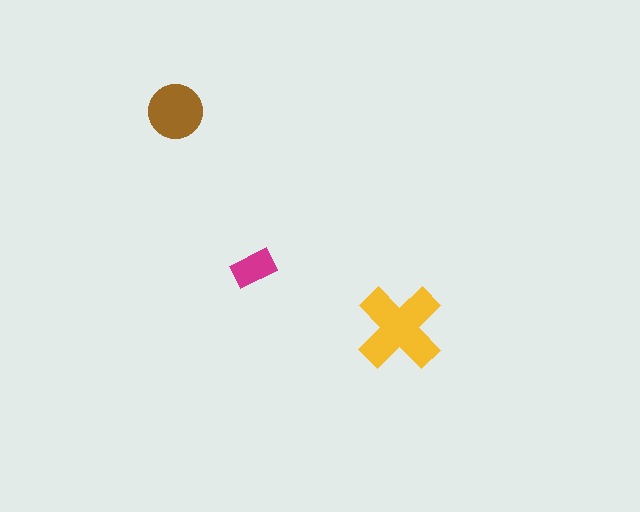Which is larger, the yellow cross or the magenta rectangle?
The yellow cross.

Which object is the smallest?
The magenta rectangle.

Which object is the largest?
The yellow cross.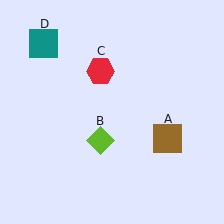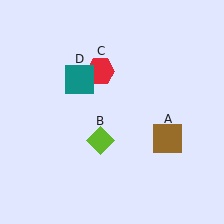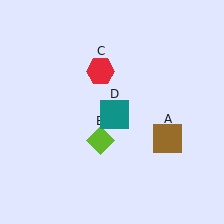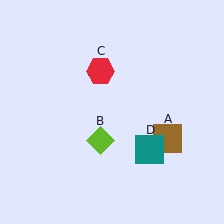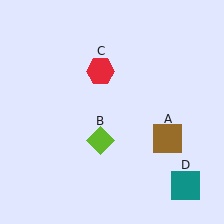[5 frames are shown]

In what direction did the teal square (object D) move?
The teal square (object D) moved down and to the right.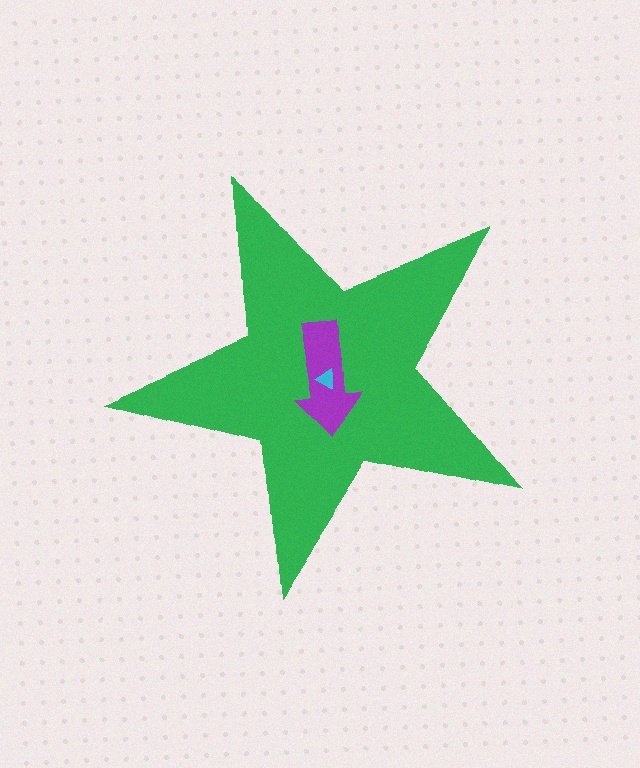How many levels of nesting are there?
3.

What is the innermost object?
The cyan triangle.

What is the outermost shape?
The green star.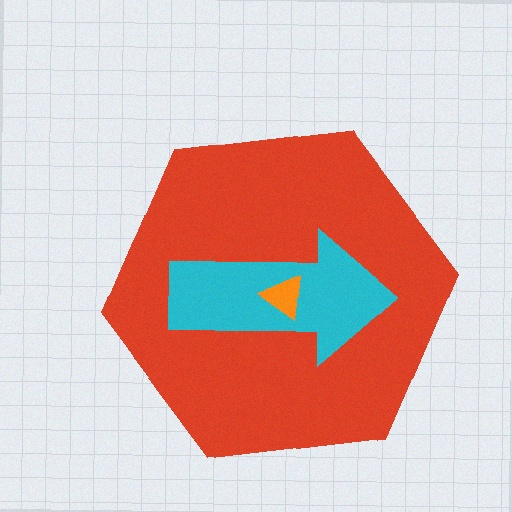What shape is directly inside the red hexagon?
The cyan arrow.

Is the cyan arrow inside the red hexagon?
Yes.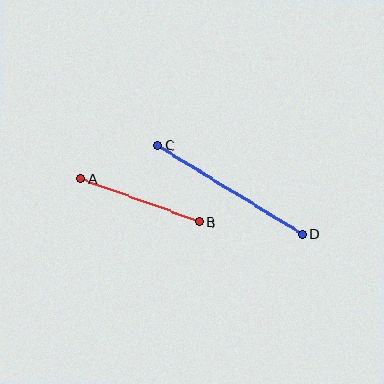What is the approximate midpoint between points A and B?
The midpoint is at approximately (140, 200) pixels.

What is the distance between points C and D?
The distance is approximately 170 pixels.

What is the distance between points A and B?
The distance is approximately 127 pixels.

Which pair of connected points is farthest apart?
Points C and D are farthest apart.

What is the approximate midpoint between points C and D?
The midpoint is at approximately (230, 189) pixels.